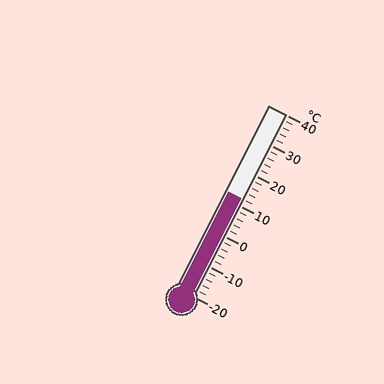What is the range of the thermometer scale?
The thermometer scale ranges from -20°C to 40°C.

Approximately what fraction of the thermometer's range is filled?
The thermometer is filled to approximately 55% of its range.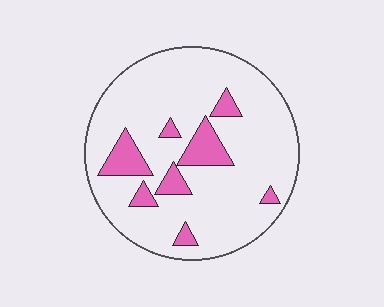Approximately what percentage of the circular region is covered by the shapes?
Approximately 15%.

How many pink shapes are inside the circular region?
8.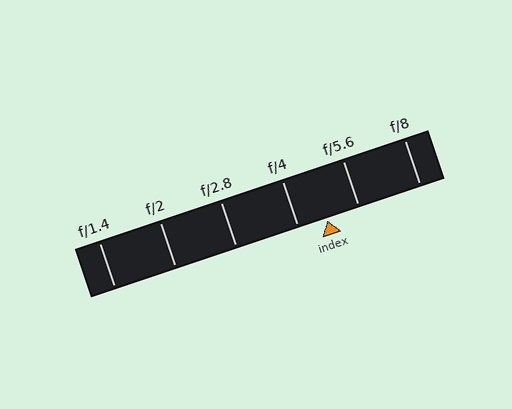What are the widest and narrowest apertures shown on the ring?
The widest aperture shown is f/1.4 and the narrowest is f/8.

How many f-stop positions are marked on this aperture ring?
There are 6 f-stop positions marked.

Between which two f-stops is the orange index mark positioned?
The index mark is between f/4 and f/5.6.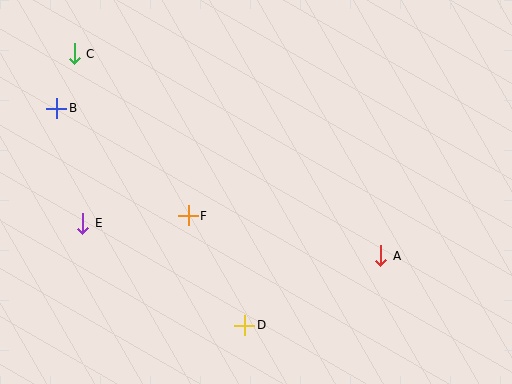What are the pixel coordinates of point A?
Point A is at (381, 256).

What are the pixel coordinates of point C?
Point C is at (74, 54).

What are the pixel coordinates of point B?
Point B is at (57, 108).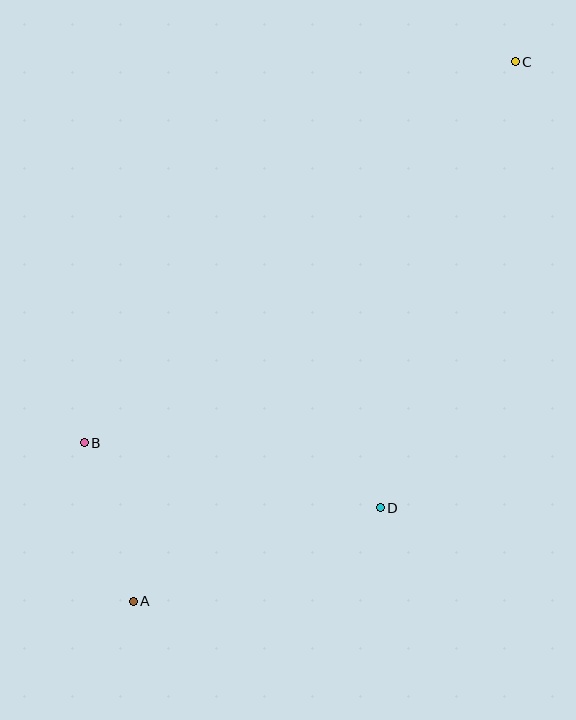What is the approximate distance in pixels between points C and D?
The distance between C and D is approximately 466 pixels.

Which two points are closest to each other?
Points A and B are closest to each other.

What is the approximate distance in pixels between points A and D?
The distance between A and D is approximately 264 pixels.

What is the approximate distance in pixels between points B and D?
The distance between B and D is approximately 303 pixels.